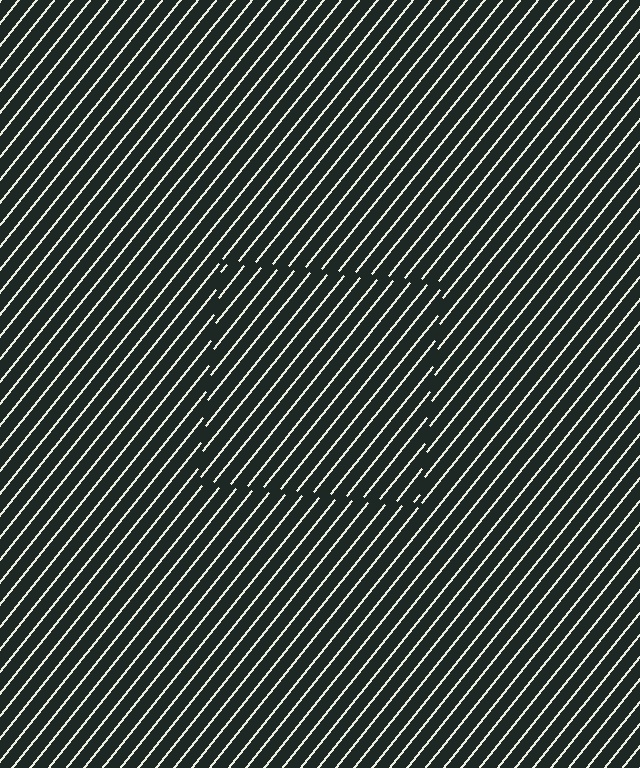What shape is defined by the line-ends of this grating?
An illusory square. The interior of the shape contains the same grating, shifted by half a period — the contour is defined by the phase discontinuity where line-ends from the inner and outer gratings abut.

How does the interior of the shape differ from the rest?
The interior of the shape contains the same grating, shifted by half a period — the contour is defined by the phase discontinuity where line-ends from the inner and outer gratings abut.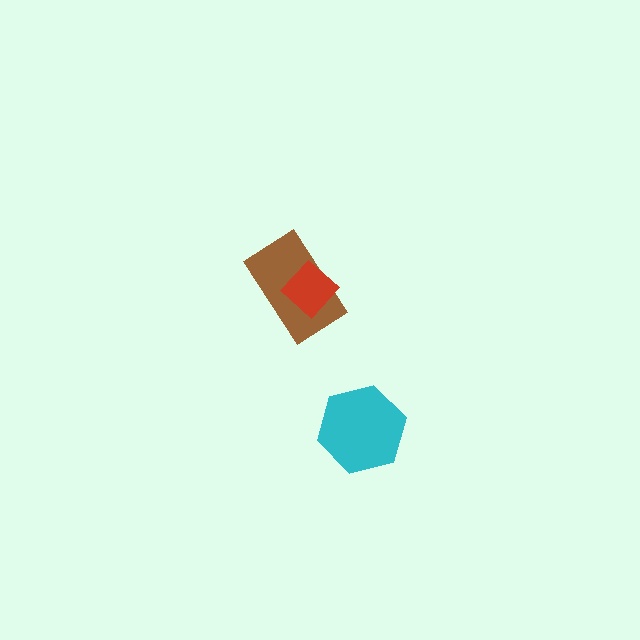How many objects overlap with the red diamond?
1 object overlaps with the red diamond.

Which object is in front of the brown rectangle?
The red diamond is in front of the brown rectangle.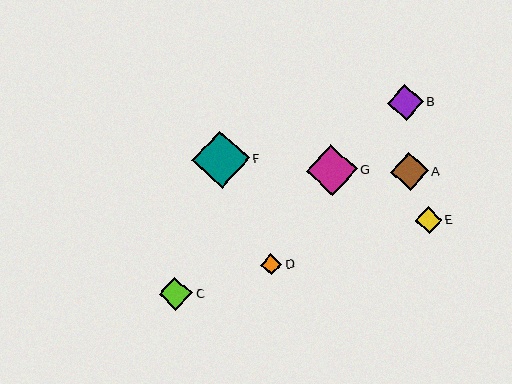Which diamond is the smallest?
Diamond D is the smallest with a size of approximately 21 pixels.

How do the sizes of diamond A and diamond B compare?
Diamond A and diamond B are approximately the same size.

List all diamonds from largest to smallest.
From largest to smallest: F, G, A, B, C, E, D.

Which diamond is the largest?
Diamond F is the largest with a size of approximately 57 pixels.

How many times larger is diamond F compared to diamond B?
Diamond F is approximately 1.6 times the size of diamond B.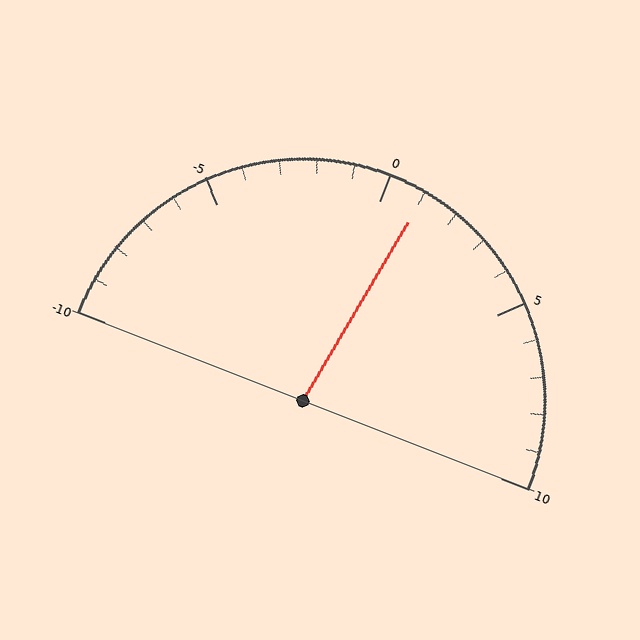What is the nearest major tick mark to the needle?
The nearest major tick mark is 0.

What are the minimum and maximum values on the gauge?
The gauge ranges from -10 to 10.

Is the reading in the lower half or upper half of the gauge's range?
The reading is in the upper half of the range (-10 to 10).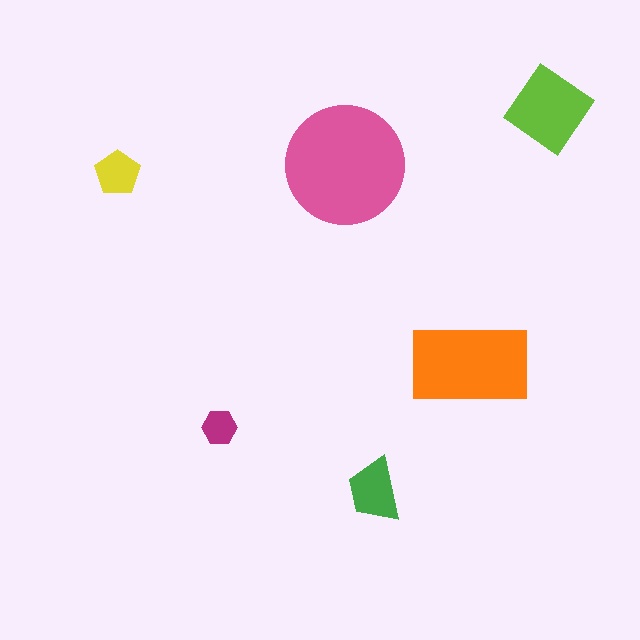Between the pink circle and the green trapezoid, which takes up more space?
The pink circle.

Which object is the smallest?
The magenta hexagon.